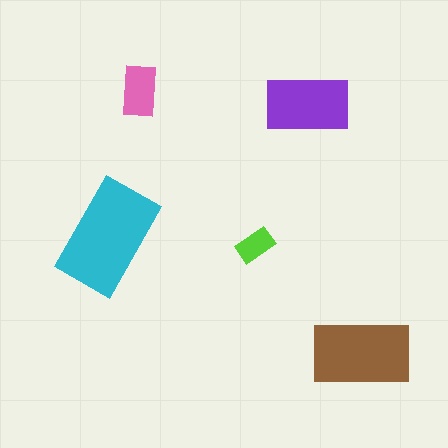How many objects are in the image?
There are 5 objects in the image.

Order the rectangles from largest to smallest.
the cyan one, the brown one, the purple one, the pink one, the lime one.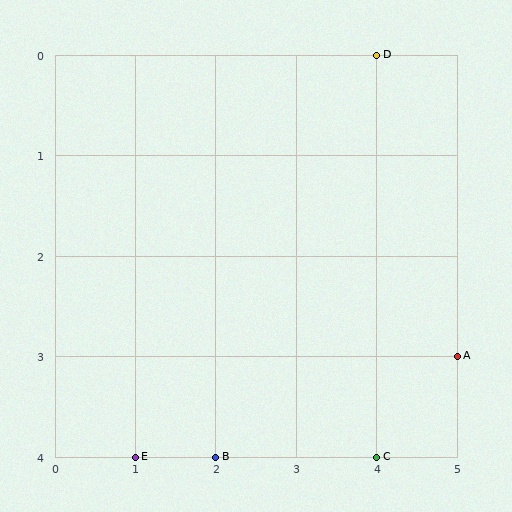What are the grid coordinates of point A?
Point A is at grid coordinates (5, 3).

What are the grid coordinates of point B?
Point B is at grid coordinates (2, 4).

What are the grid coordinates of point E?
Point E is at grid coordinates (1, 4).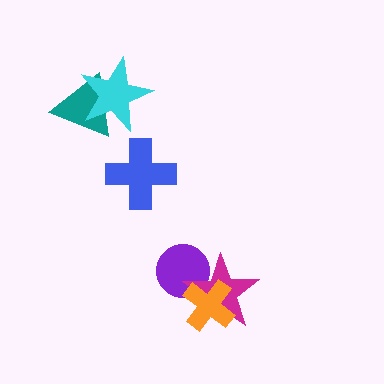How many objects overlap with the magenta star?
2 objects overlap with the magenta star.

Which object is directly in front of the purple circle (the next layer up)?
The magenta star is directly in front of the purple circle.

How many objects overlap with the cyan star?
1 object overlaps with the cyan star.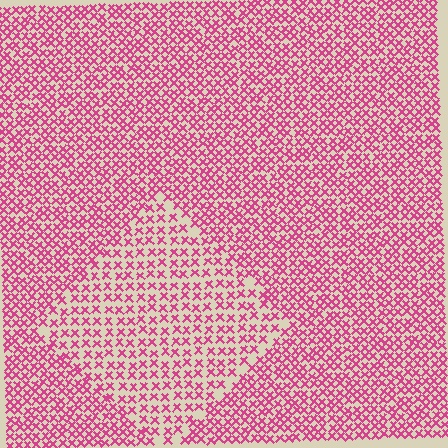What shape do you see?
I see a diamond.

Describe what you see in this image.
The image contains small magenta elements arranged at two different densities. A diamond-shaped region is visible where the elements are less densely packed than the surrounding area.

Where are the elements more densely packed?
The elements are more densely packed outside the diamond boundary.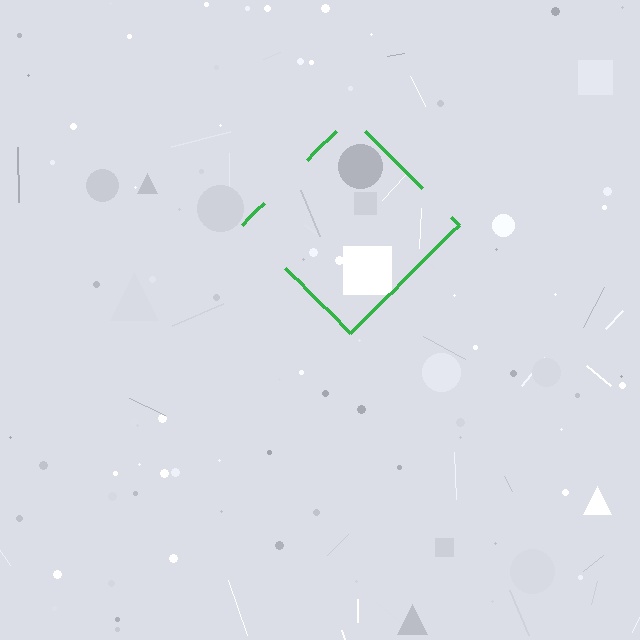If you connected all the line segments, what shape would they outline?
They would outline a diamond.